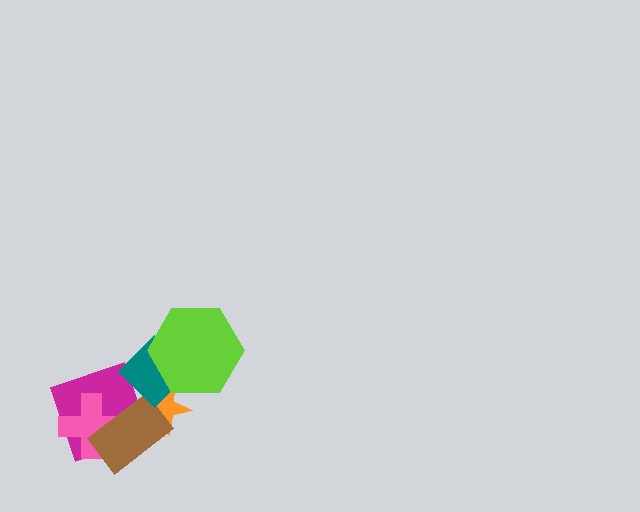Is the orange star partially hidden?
Yes, it is partially covered by another shape.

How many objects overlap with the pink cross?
2 objects overlap with the pink cross.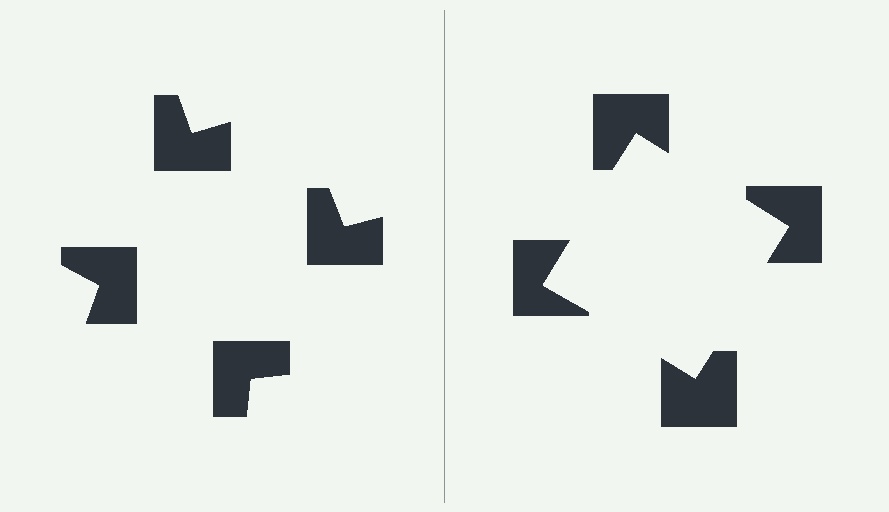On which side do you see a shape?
An illusory square appears on the right side. On the left side the wedge cuts are rotated, so no coherent shape forms.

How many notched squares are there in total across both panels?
8 — 4 on each side.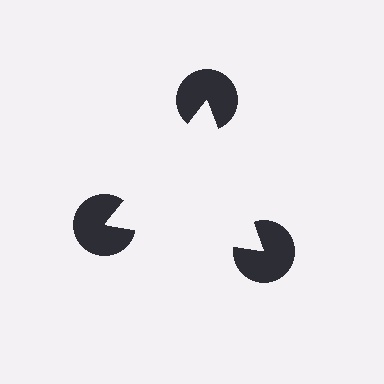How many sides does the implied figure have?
3 sides.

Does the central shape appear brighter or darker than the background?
It typically appears slightly brighter than the background, even though no actual brightness change is drawn.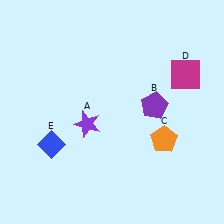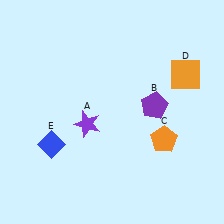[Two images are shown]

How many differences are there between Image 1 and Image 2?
There is 1 difference between the two images.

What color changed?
The square (D) changed from magenta in Image 1 to orange in Image 2.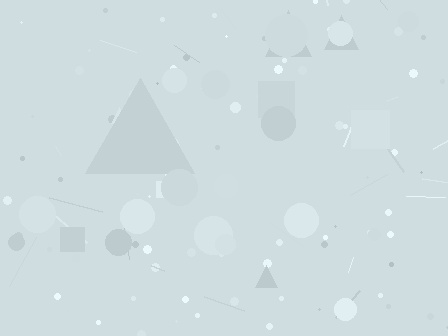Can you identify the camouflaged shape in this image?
The camouflaged shape is a triangle.